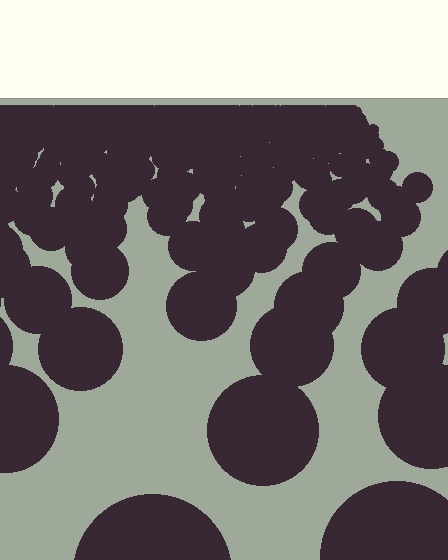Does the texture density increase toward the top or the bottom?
Density increases toward the top.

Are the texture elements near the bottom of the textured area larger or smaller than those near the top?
Larger. Near the bottom, elements are closer to the viewer and appear at a bigger on-screen size.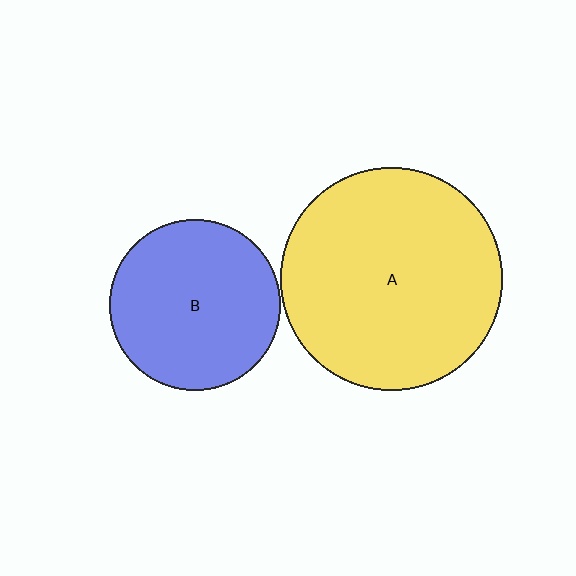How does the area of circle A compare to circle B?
Approximately 1.7 times.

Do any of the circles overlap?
No, none of the circles overlap.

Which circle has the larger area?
Circle A (yellow).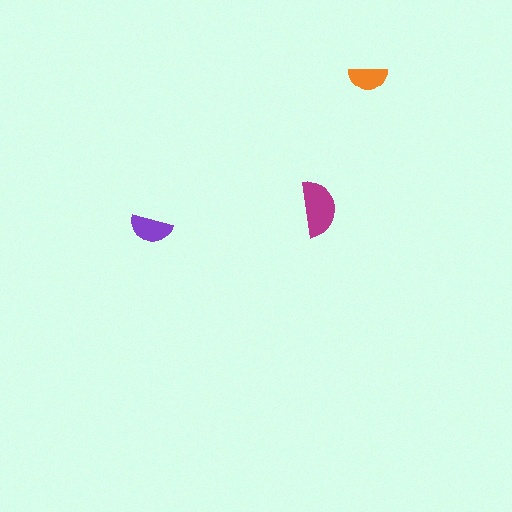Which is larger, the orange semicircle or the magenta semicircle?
The magenta one.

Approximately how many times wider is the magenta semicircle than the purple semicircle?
About 1.5 times wider.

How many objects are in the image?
There are 3 objects in the image.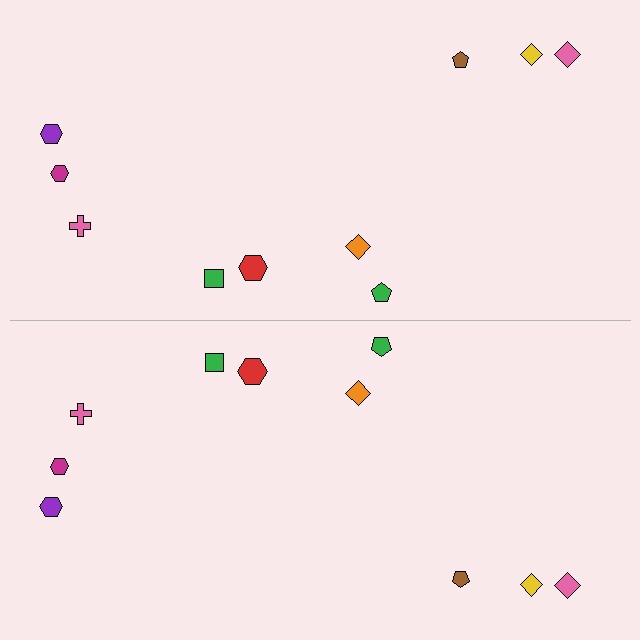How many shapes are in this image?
There are 20 shapes in this image.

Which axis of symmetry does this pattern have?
The pattern has a horizontal axis of symmetry running through the center of the image.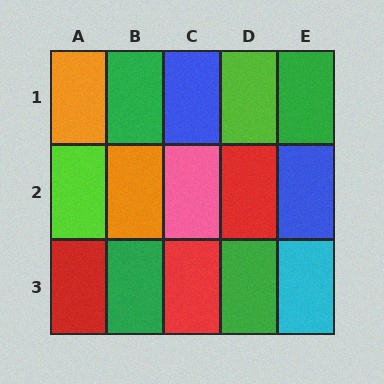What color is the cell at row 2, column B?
Orange.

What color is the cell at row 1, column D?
Lime.